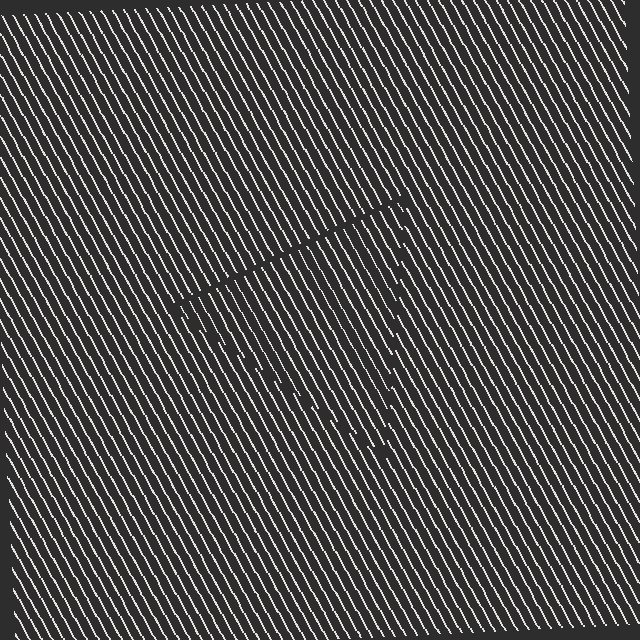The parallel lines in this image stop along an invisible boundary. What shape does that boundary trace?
An illusory triangle. The interior of the shape contains the same grating, shifted by half a period — the contour is defined by the phase discontinuity where line-ends from the inner and outer gratings abut.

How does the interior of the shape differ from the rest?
The interior of the shape contains the same grating, shifted by half a period — the contour is defined by the phase discontinuity where line-ends from the inner and outer gratings abut.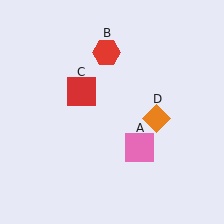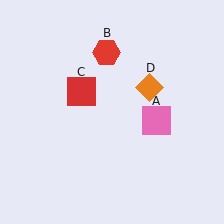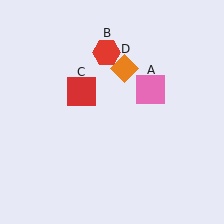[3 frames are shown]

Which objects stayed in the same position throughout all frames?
Red hexagon (object B) and red square (object C) remained stationary.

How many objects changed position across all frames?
2 objects changed position: pink square (object A), orange diamond (object D).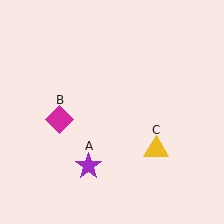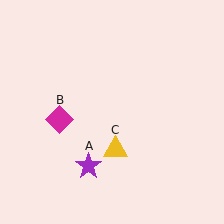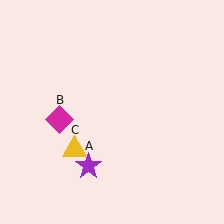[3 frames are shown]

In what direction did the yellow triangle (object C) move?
The yellow triangle (object C) moved left.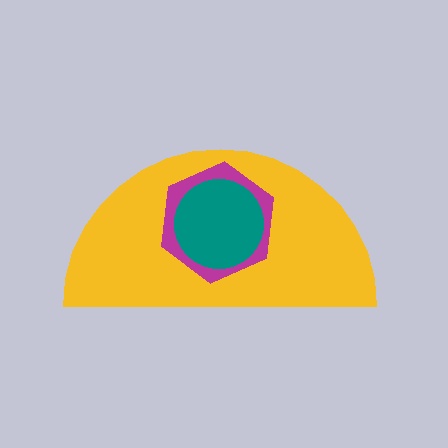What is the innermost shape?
The teal circle.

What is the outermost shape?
The yellow semicircle.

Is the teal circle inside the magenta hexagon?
Yes.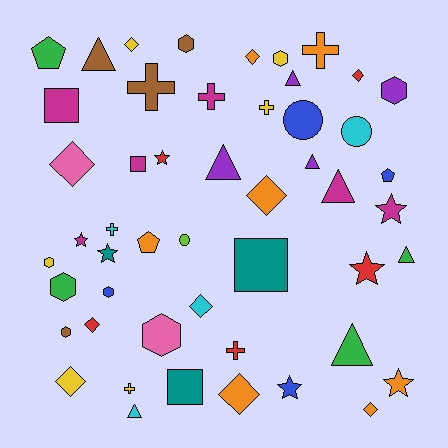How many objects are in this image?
There are 50 objects.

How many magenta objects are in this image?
There are 6 magenta objects.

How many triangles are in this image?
There are 8 triangles.